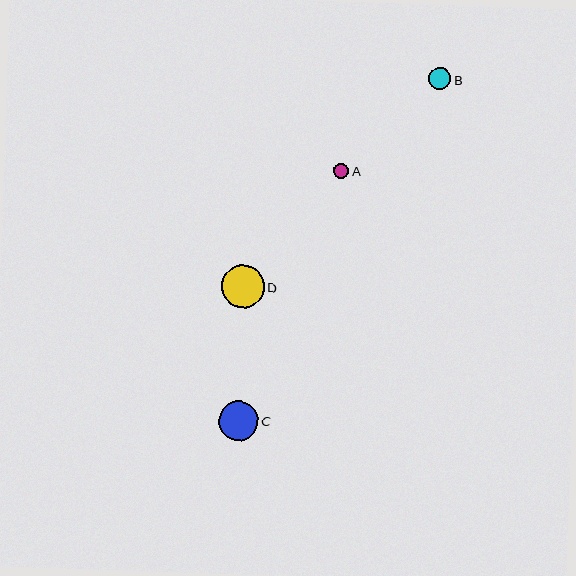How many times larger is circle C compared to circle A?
Circle C is approximately 2.6 times the size of circle A.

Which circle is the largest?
Circle D is the largest with a size of approximately 43 pixels.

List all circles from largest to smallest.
From largest to smallest: D, C, B, A.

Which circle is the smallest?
Circle A is the smallest with a size of approximately 15 pixels.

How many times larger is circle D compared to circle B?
Circle D is approximately 1.9 times the size of circle B.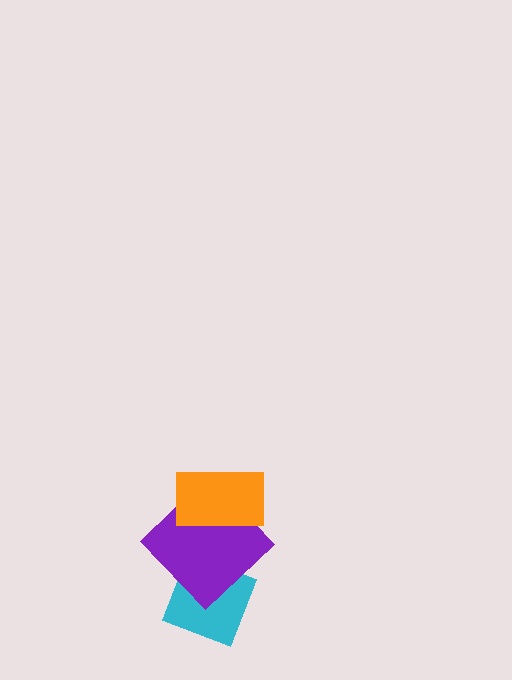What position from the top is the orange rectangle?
The orange rectangle is 1st from the top.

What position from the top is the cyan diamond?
The cyan diamond is 3rd from the top.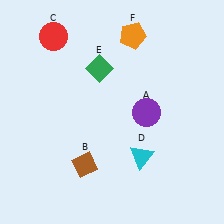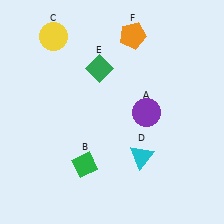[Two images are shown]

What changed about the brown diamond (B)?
In Image 1, B is brown. In Image 2, it changed to green.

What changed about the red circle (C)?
In Image 1, C is red. In Image 2, it changed to yellow.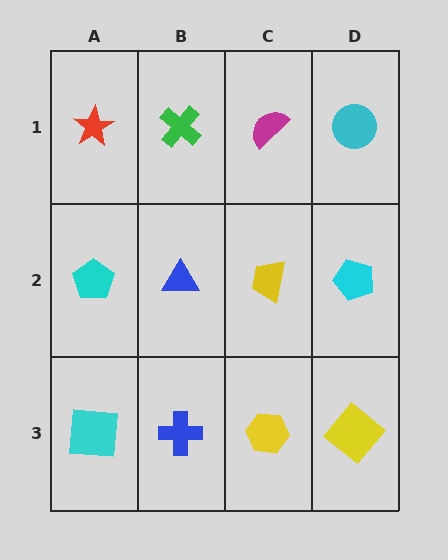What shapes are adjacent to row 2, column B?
A green cross (row 1, column B), a blue cross (row 3, column B), a cyan pentagon (row 2, column A), a yellow trapezoid (row 2, column C).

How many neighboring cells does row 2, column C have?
4.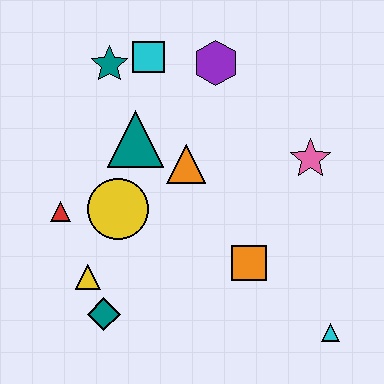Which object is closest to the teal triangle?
The orange triangle is closest to the teal triangle.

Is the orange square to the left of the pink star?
Yes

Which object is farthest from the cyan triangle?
The teal star is farthest from the cyan triangle.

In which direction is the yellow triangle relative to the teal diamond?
The yellow triangle is above the teal diamond.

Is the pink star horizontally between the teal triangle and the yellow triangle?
No